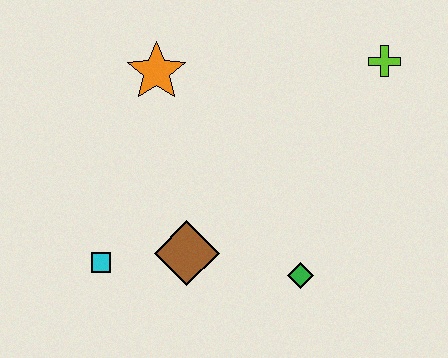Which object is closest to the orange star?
The brown diamond is closest to the orange star.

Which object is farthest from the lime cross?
The cyan square is farthest from the lime cross.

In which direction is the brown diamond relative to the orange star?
The brown diamond is below the orange star.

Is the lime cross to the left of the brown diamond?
No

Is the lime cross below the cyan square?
No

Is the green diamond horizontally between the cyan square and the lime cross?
Yes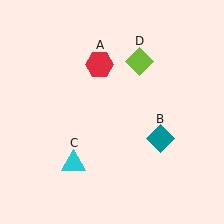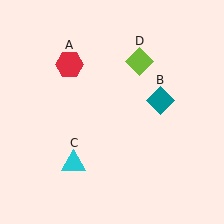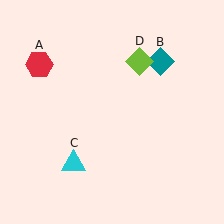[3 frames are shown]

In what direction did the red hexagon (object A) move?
The red hexagon (object A) moved left.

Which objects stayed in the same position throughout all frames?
Cyan triangle (object C) and lime diamond (object D) remained stationary.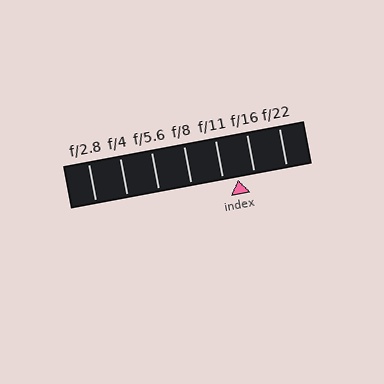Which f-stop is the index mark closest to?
The index mark is closest to f/11.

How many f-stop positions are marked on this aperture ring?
There are 7 f-stop positions marked.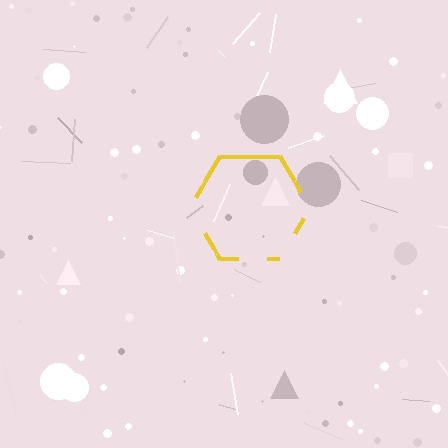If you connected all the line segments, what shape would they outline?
They would outline a hexagon.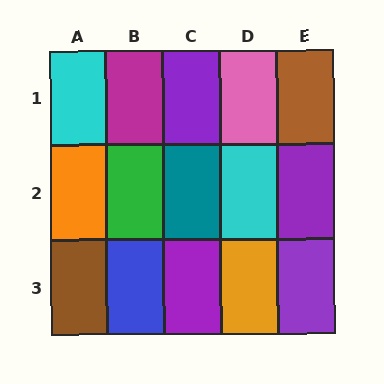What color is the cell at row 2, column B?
Green.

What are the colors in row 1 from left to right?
Cyan, magenta, purple, pink, brown.